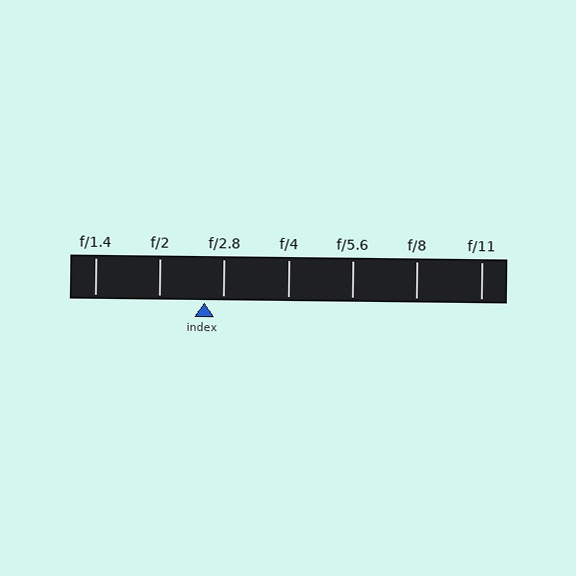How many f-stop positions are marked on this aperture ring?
There are 7 f-stop positions marked.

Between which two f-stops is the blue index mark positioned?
The index mark is between f/2 and f/2.8.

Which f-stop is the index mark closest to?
The index mark is closest to f/2.8.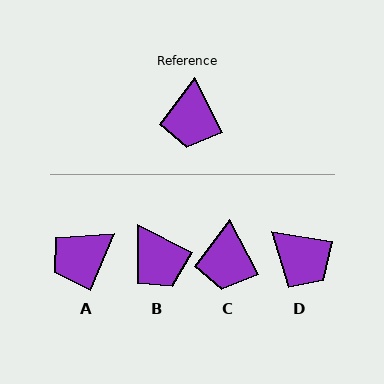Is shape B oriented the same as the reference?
No, it is off by about 36 degrees.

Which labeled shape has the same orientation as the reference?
C.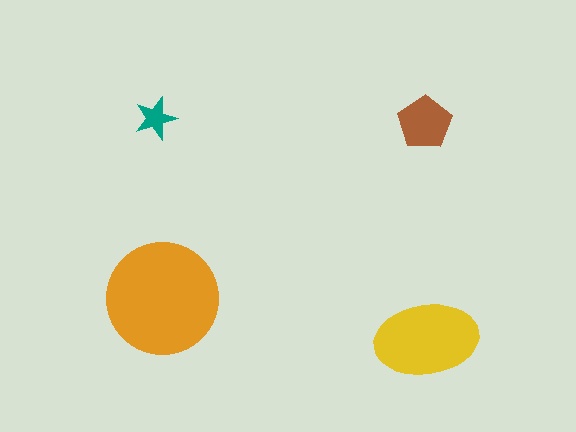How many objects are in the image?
There are 4 objects in the image.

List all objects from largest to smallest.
The orange circle, the yellow ellipse, the brown pentagon, the teal star.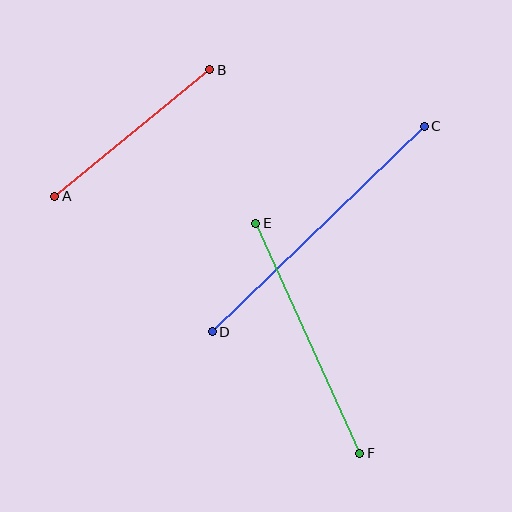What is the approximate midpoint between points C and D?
The midpoint is at approximately (318, 229) pixels.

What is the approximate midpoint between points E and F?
The midpoint is at approximately (308, 338) pixels.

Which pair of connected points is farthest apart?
Points C and D are farthest apart.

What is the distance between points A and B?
The distance is approximately 200 pixels.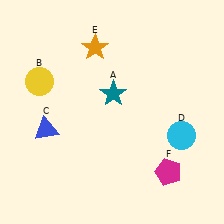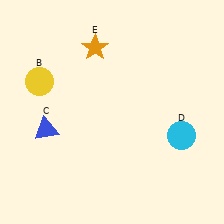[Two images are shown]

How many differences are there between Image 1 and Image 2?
There are 2 differences between the two images.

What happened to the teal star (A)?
The teal star (A) was removed in Image 2. It was in the top-right area of Image 1.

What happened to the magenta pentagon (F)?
The magenta pentagon (F) was removed in Image 2. It was in the bottom-right area of Image 1.